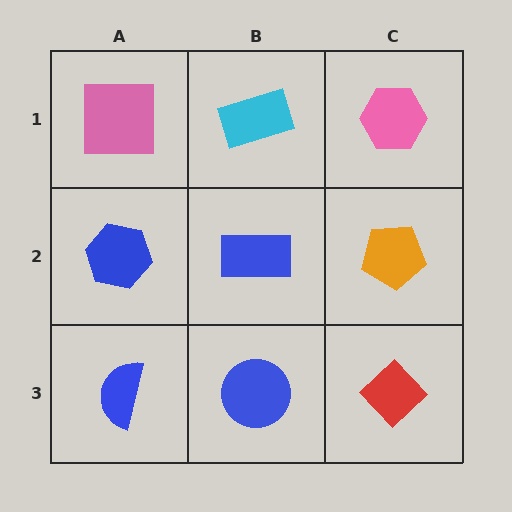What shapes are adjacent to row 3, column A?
A blue hexagon (row 2, column A), a blue circle (row 3, column B).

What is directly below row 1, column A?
A blue hexagon.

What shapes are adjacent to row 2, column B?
A cyan rectangle (row 1, column B), a blue circle (row 3, column B), a blue hexagon (row 2, column A), an orange pentagon (row 2, column C).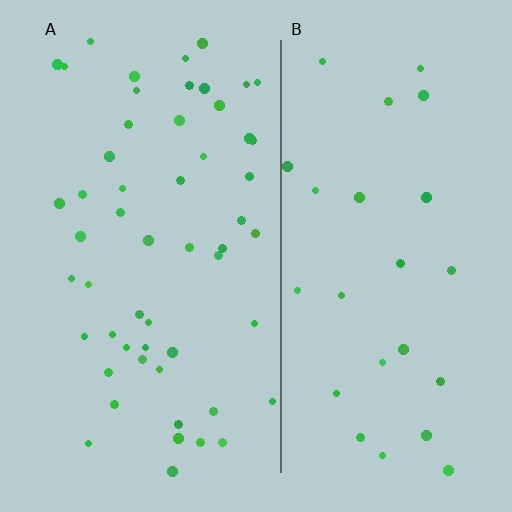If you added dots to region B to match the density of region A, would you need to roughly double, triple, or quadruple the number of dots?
Approximately double.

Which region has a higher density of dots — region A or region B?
A (the left).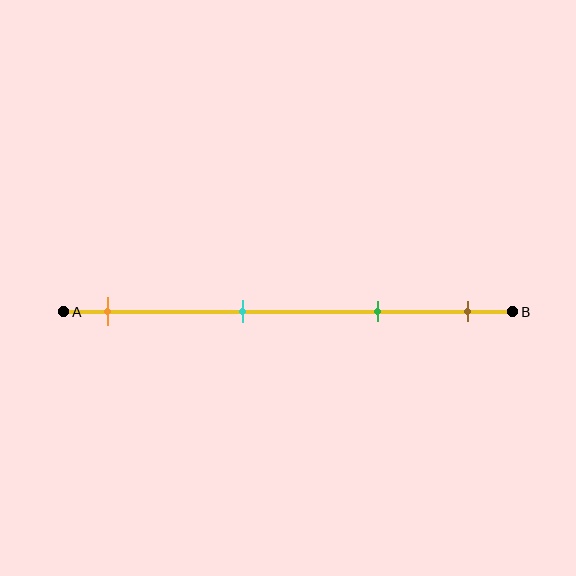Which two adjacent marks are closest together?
The green and brown marks are the closest adjacent pair.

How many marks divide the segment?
There are 4 marks dividing the segment.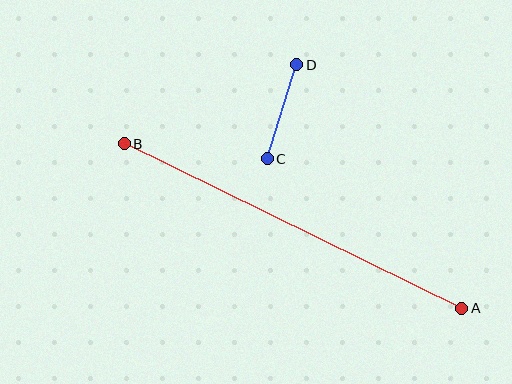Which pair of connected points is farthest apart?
Points A and B are farthest apart.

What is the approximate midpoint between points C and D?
The midpoint is at approximately (282, 112) pixels.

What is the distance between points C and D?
The distance is approximately 98 pixels.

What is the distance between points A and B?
The distance is approximately 376 pixels.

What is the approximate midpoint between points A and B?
The midpoint is at approximately (293, 226) pixels.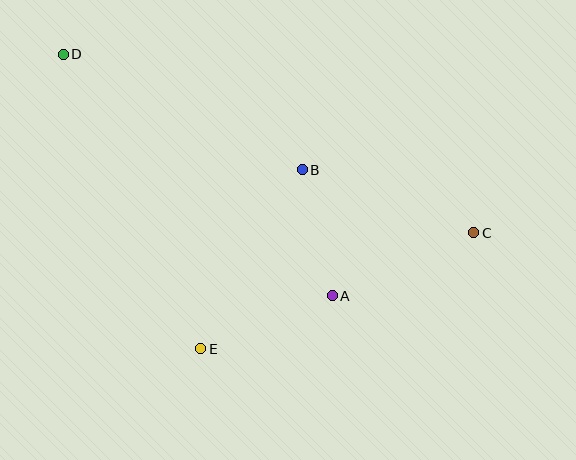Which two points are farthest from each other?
Points C and D are farthest from each other.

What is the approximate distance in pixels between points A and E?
The distance between A and E is approximately 142 pixels.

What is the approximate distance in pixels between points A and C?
The distance between A and C is approximately 155 pixels.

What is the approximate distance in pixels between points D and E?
The distance between D and E is approximately 325 pixels.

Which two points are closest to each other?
Points A and B are closest to each other.